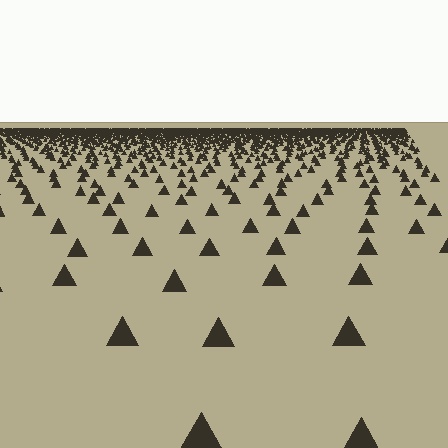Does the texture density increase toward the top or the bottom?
Density increases toward the top.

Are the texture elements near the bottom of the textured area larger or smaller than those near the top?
Larger. Near the bottom, elements are closer to the viewer and appear at a bigger on-screen size.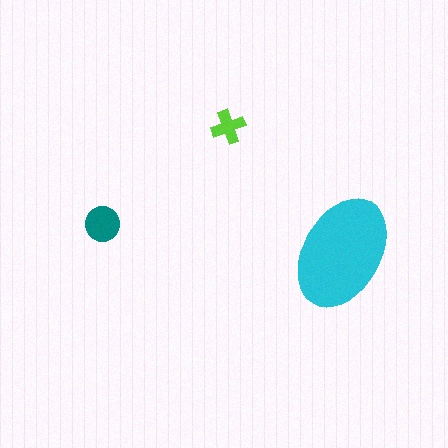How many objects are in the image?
There are 3 objects in the image.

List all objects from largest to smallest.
The cyan ellipse, the teal circle, the lime cross.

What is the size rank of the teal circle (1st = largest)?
2nd.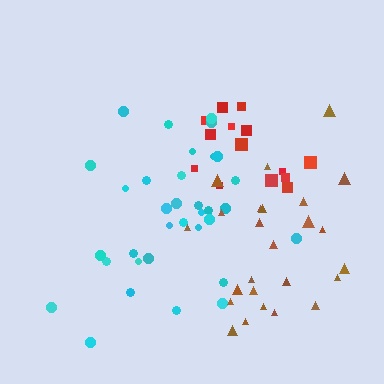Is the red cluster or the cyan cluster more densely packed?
Cyan.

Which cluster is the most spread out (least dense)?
Brown.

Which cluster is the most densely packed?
Cyan.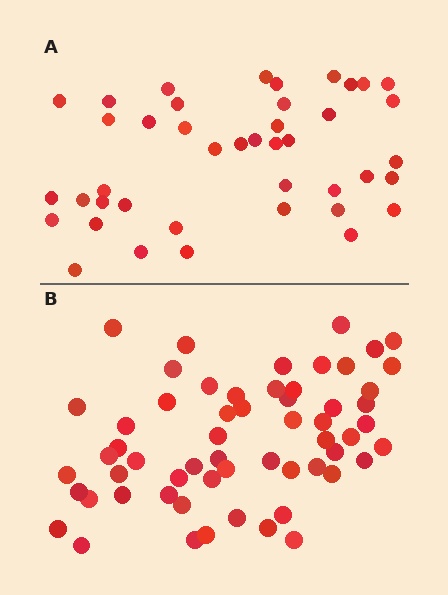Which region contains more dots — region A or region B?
Region B (the bottom region) has more dots.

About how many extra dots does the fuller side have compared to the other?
Region B has approximately 15 more dots than region A.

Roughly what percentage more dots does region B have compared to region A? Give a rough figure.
About 40% more.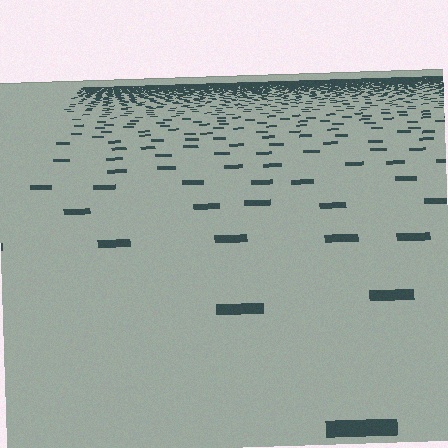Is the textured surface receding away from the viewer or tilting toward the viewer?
The surface is receding away from the viewer. Texture elements get smaller and denser toward the top.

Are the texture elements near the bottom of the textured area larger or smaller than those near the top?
Larger. Near the bottom, elements are closer to the viewer and appear at a bigger on-screen size.